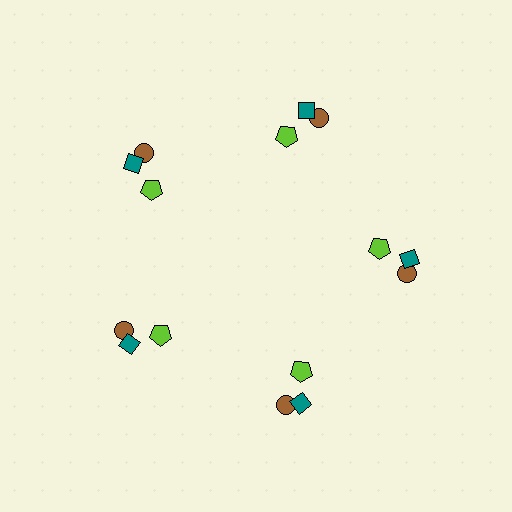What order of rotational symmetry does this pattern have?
This pattern has 5-fold rotational symmetry.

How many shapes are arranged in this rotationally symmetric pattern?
There are 15 shapes, arranged in 5 groups of 3.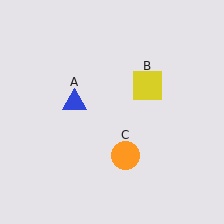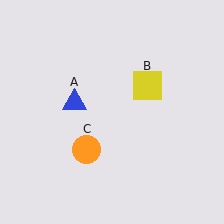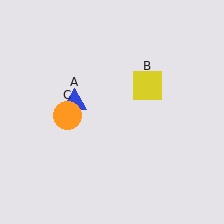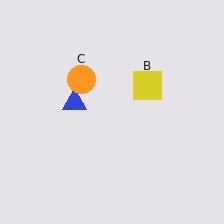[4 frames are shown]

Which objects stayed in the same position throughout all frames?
Blue triangle (object A) and yellow square (object B) remained stationary.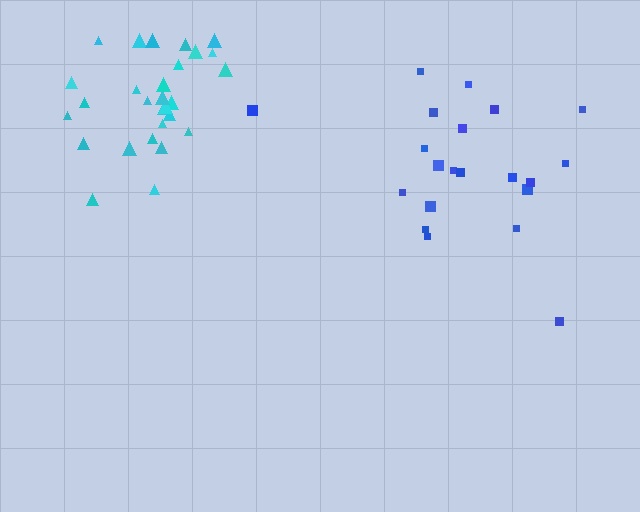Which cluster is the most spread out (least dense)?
Blue.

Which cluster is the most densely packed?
Cyan.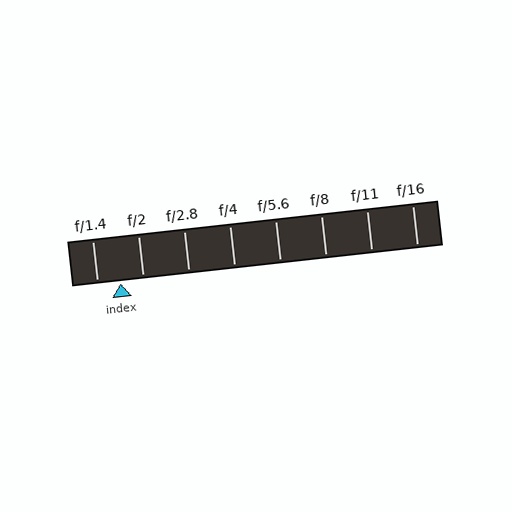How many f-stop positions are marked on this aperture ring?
There are 8 f-stop positions marked.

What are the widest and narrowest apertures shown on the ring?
The widest aperture shown is f/1.4 and the narrowest is f/16.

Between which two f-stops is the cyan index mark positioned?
The index mark is between f/1.4 and f/2.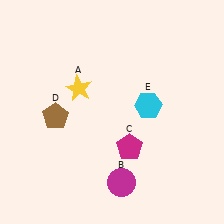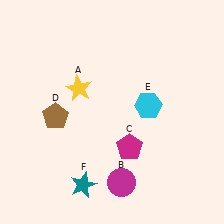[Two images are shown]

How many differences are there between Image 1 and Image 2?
There is 1 difference between the two images.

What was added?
A teal star (F) was added in Image 2.